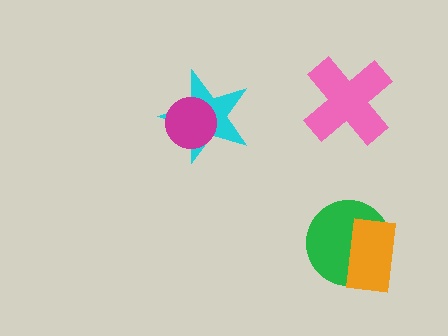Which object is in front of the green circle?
The orange rectangle is in front of the green circle.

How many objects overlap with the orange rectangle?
1 object overlaps with the orange rectangle.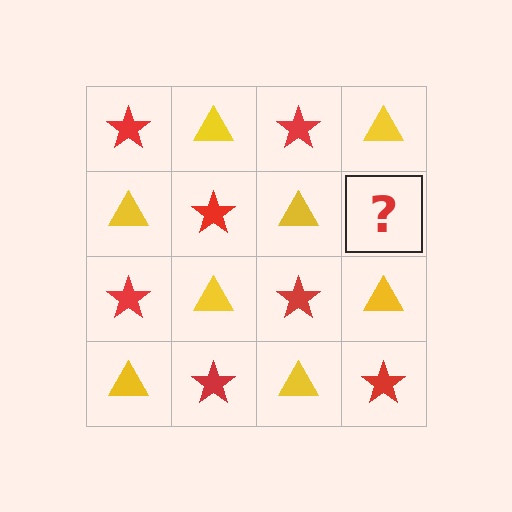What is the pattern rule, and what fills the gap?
The rule is that it alternates red star and yellow triangle in a checkerboard pattern. The gap should be filled with a red star.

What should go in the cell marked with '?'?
The missing cell should contain a red star.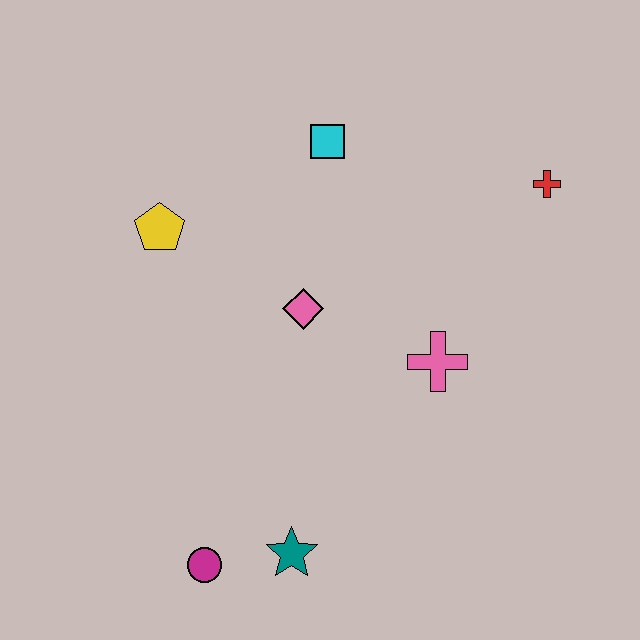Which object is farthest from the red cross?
The magenta circle is farthest from the red cross.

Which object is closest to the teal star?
The magenta circle is closest to the teal star.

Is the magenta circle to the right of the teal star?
No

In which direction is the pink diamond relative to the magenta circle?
The pink diamond is above the magenta circle.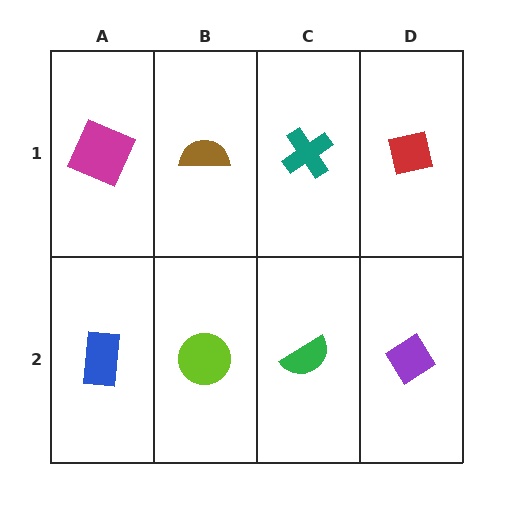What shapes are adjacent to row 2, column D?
A red square (row 1, column D), a green semicircle (row 2, column C).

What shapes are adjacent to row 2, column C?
A teal cross (row 1, column C), a lime circle (row 2, column B), a purple diamond (row 2, column D).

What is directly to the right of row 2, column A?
A lime circle.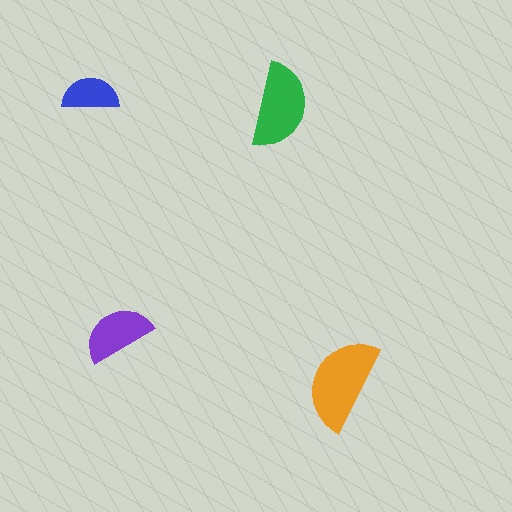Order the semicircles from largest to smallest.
the orange one, the green one, the purple one, the blue one.